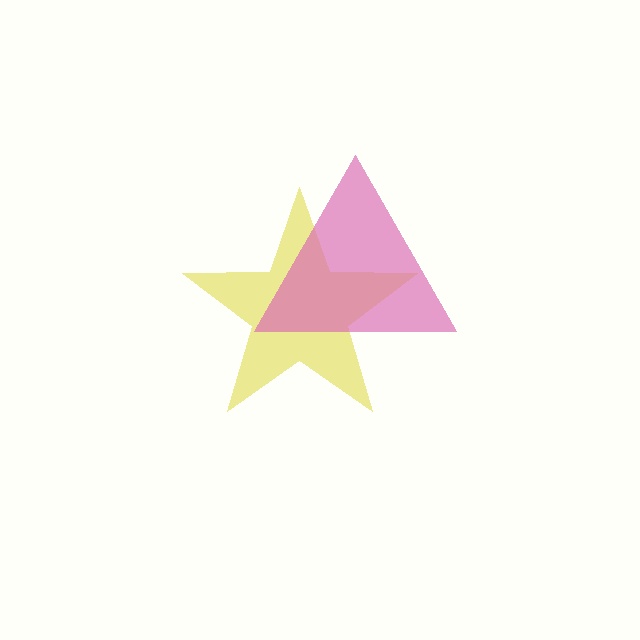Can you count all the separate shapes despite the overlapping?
Yes, there are 2 separate shapes.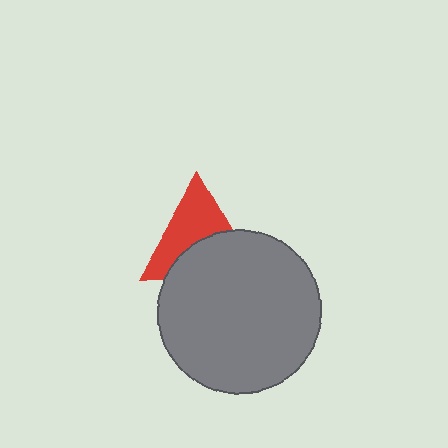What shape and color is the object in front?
The object in front is a gray circle.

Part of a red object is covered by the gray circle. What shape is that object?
It is a triangle.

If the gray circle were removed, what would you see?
You would see the complete red triangle.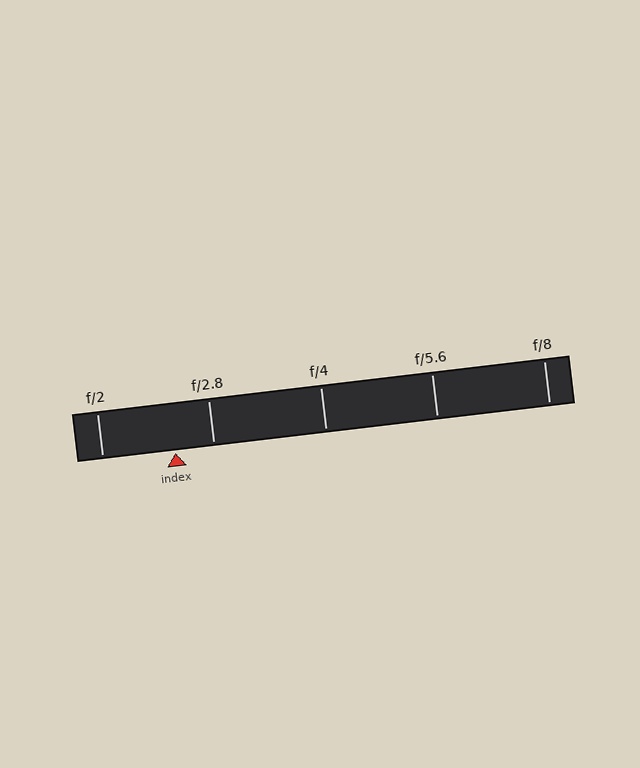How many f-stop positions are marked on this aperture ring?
There are 5 f-stop positions marked.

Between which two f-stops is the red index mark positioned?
The index mark is between f/2 and f/2.8.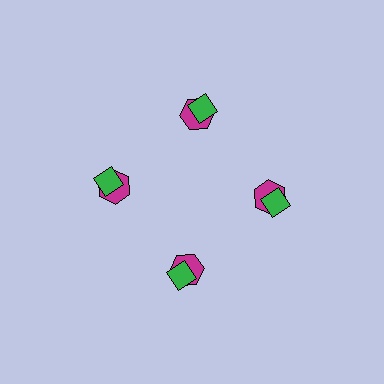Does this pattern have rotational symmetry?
Yes, this pattern has 4-fold rotational symmetry. It looks the same after rotating 90 degrees around the center.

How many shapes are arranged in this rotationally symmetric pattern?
There are 8 shapes, arranged in 4 groups of 2.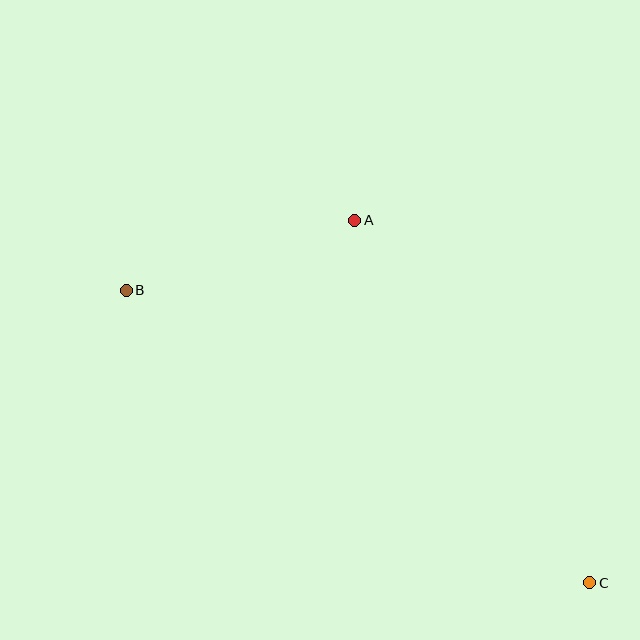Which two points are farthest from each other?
Points B and C are farthest from each other.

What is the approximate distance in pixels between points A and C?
The distance between A and C is approximately 432 pixels.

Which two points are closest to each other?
Points A and B are closest to each other.